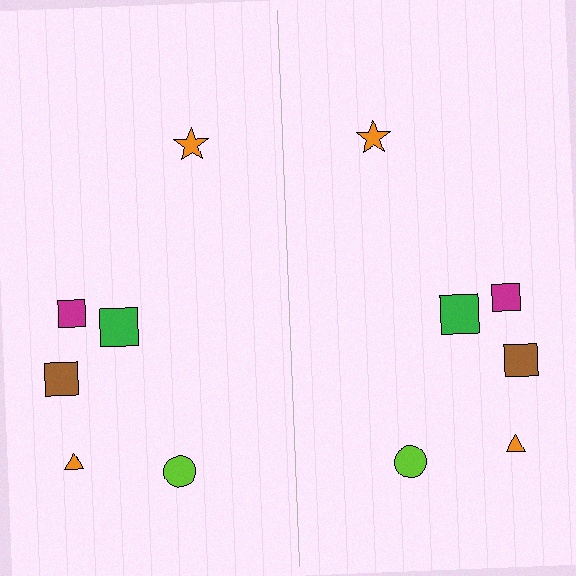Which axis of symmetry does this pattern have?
The pattern has a vertical axis of symmetry running through the center of the image.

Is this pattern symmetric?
Yes, this pattern has bilateral (reflection) symmetry.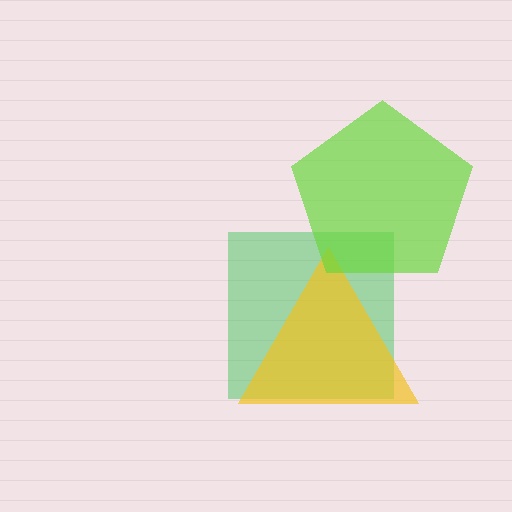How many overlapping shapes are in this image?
There are 3 overlapping shapes in the image.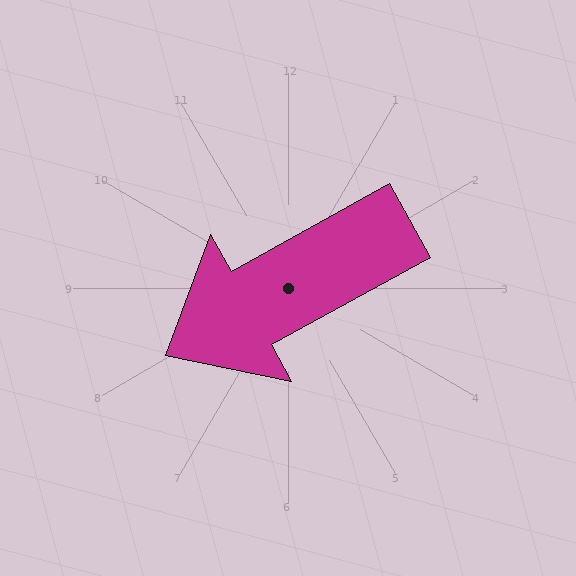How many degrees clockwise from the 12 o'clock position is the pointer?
Approximately 241 degrees.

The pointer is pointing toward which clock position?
Roughly 8 o'clock.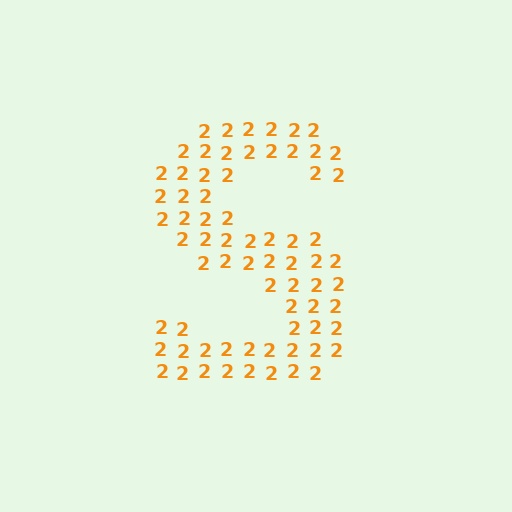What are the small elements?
The small elements are digit 2's.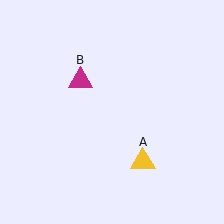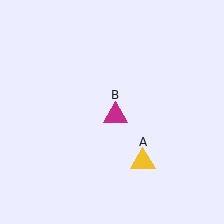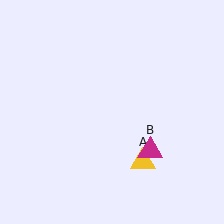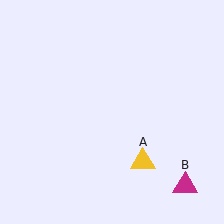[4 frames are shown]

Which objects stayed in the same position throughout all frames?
Yellow triangle (object A) remained stationary.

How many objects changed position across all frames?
1 object changed position: magenta triangle (object B).